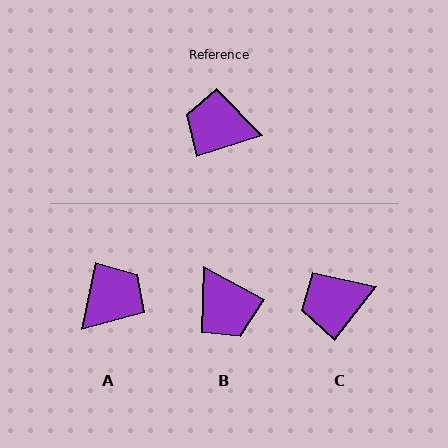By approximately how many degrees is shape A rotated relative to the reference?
Approximately 120 degrees clockwise.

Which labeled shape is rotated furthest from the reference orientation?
B, about 133 degrees away.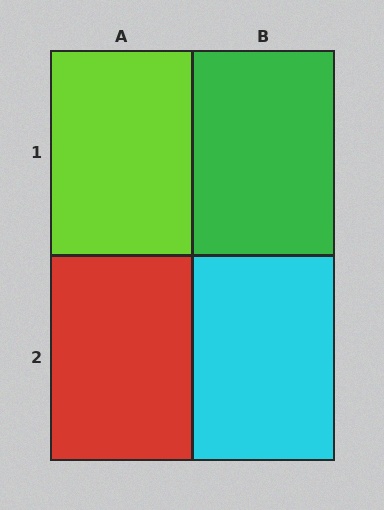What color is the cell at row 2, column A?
Red.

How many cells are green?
1 cell is green.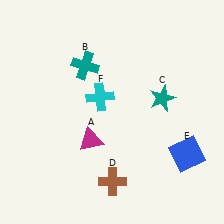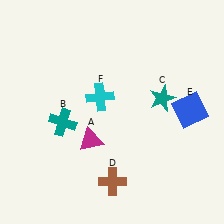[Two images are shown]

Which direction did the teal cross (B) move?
The teal cross (B) moved down.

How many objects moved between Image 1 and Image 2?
2 objects moved between the two images.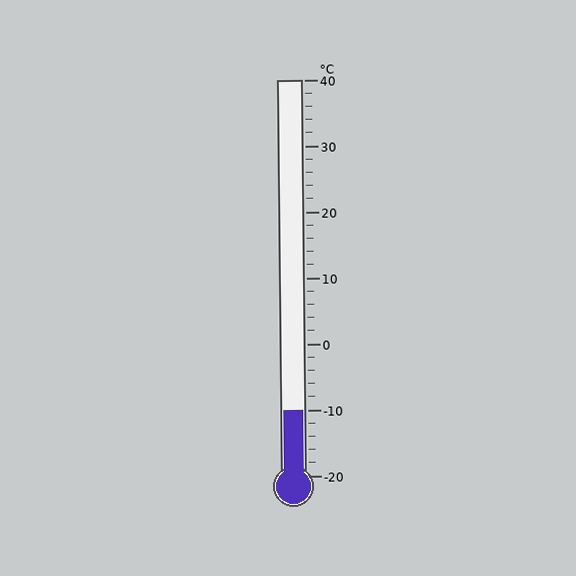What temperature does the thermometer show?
The thermometer shows approximately -10°C.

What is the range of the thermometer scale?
The thermometer scale ranges from -20°C to 40°C.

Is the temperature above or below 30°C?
The temperature is below 30°C.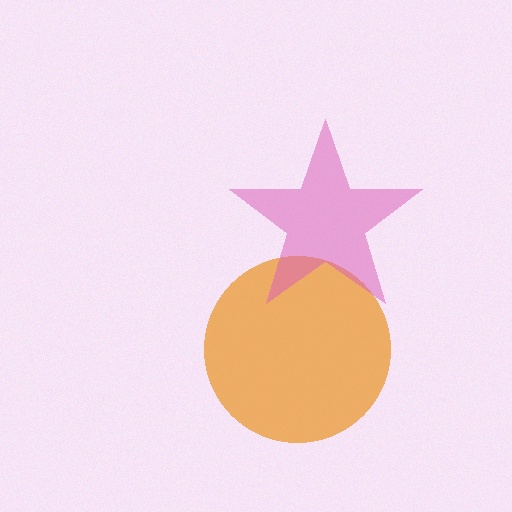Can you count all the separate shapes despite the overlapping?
Yes, there are 2 separate shapes.